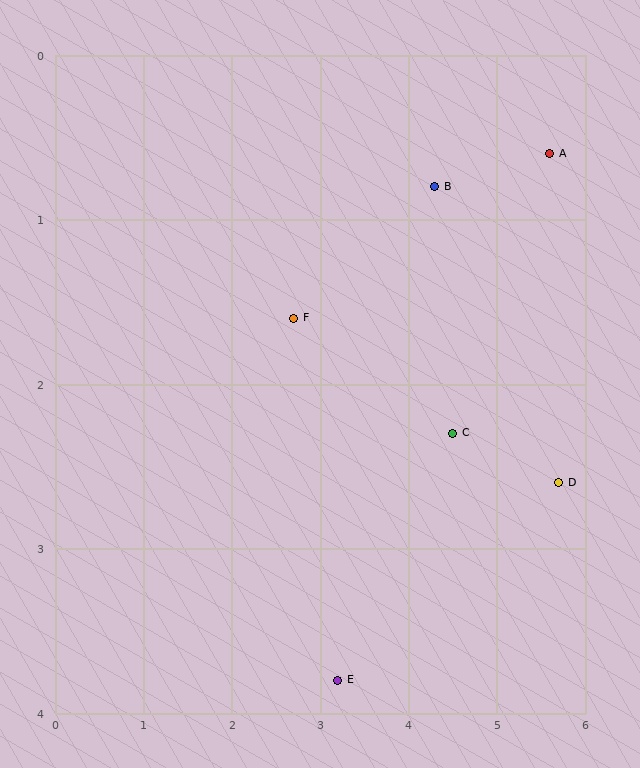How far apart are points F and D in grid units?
Points F and D are about 3.2 grid units apart.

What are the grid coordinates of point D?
Point D is at approximately (5.7, 2.6).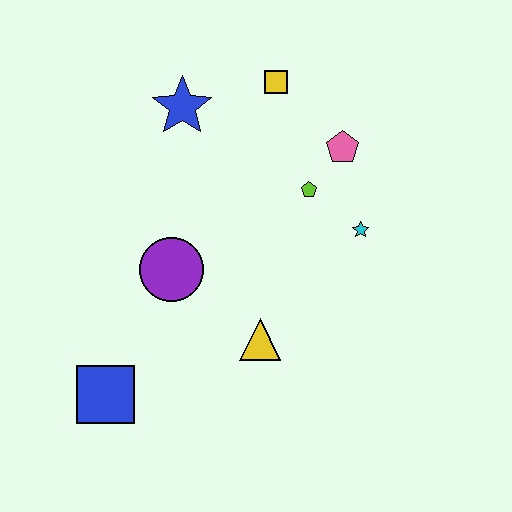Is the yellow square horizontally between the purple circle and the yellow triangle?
No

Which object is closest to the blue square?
The purple circle is closest to the blue square.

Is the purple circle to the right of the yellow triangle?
No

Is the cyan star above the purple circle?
Yes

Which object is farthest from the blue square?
The yellow square is farthest from the blue square.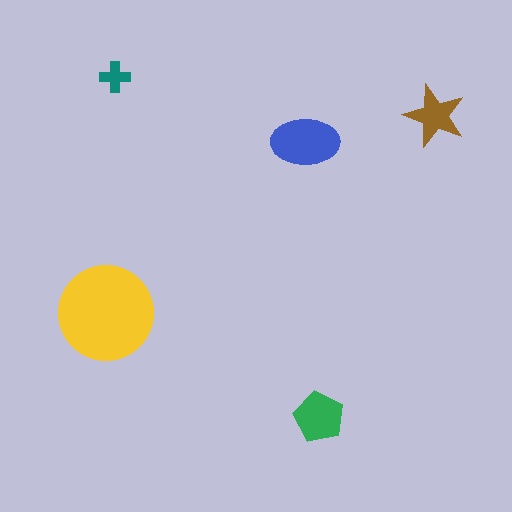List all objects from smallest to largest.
The teal cross, the brown star, the green pentagon, the blue ellipse, the yellow circle.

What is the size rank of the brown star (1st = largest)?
4th.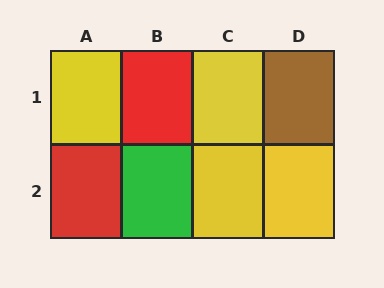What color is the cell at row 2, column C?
Yellow.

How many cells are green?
1 cell is green.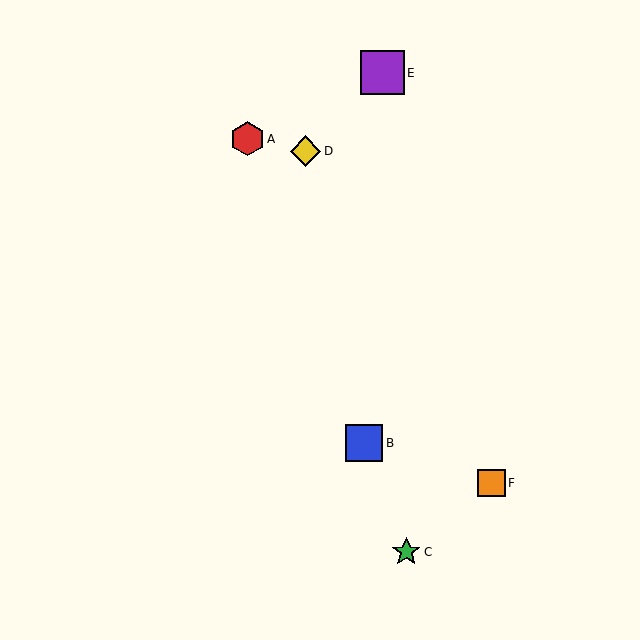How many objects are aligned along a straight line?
3 objects (A, B, C) are aligned along a straight line.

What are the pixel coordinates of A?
Object A is at (247, 139).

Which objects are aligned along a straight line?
Objects A, B, C are aligned along a straight line.